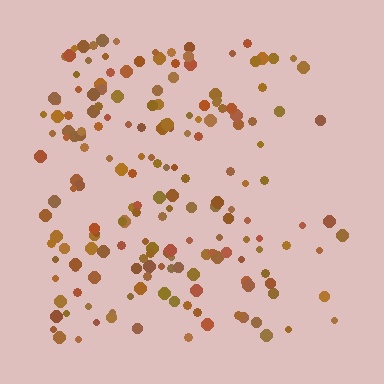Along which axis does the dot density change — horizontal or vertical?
Horizontal.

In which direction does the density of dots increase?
From right to left, with the left side densest.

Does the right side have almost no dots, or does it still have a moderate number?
Still a moderate number, just noticeably fewer than the left.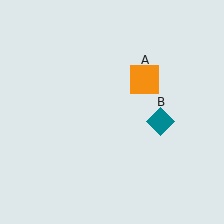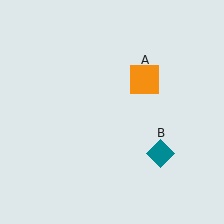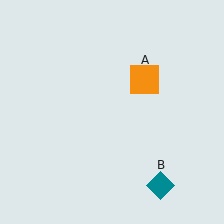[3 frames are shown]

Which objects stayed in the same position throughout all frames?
Orange square (object A) remained stationary.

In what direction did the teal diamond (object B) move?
The teal diamond (object B) moved down.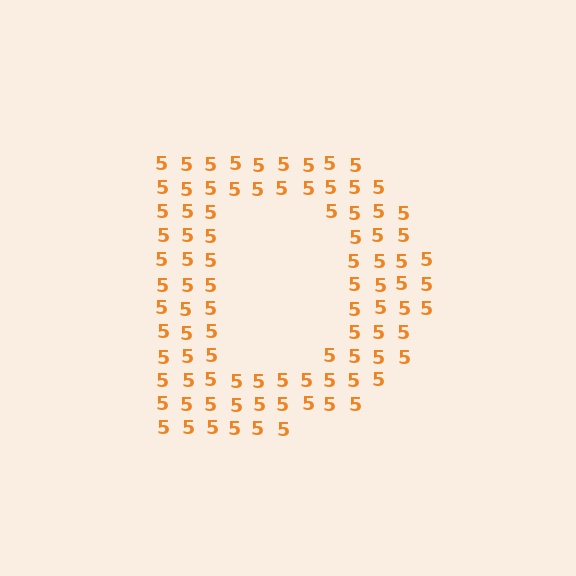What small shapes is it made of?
It is made of small digit 5's.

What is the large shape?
The large shape is the letter D.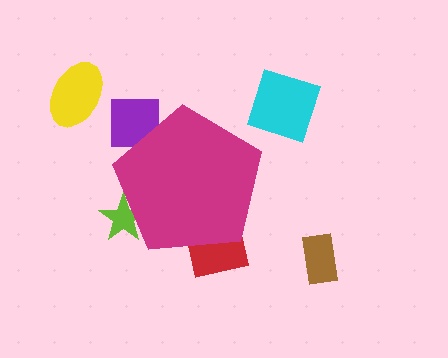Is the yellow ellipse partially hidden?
No, the yellow ellipse is fully visible.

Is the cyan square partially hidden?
No, the cyan square is fully visible.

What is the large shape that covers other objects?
A magenta pentagon.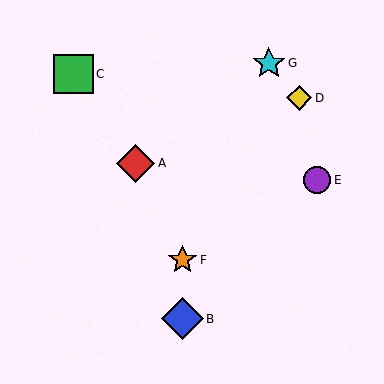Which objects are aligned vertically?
Objects B, F are aligned vertically.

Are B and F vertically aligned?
Yes, both are at x≈182.